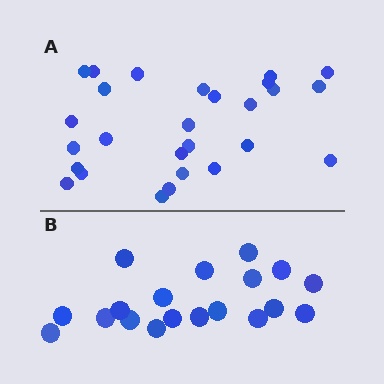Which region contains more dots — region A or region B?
Region A (the top region) has more dots.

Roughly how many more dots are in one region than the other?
Region A has roughly 8 or so more dots than region B.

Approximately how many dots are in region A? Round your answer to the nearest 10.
About 30 dots. (The exact count is 27, which rounds to 30.)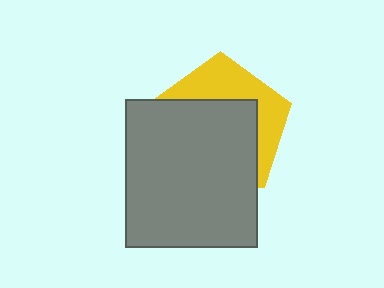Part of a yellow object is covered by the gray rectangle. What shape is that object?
It is a pentagon.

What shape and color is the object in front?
The object in front is a gray rectangle.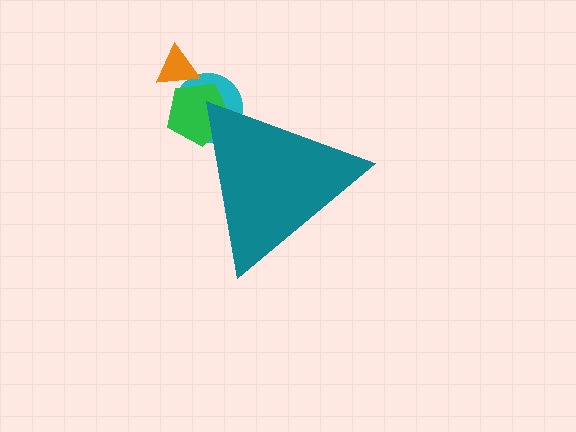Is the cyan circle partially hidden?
Yes, the cyan circle is partially hidden behind the teal triangle.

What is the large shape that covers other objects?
A teal triangle.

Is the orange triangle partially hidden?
No, the orange triangle is fully visible.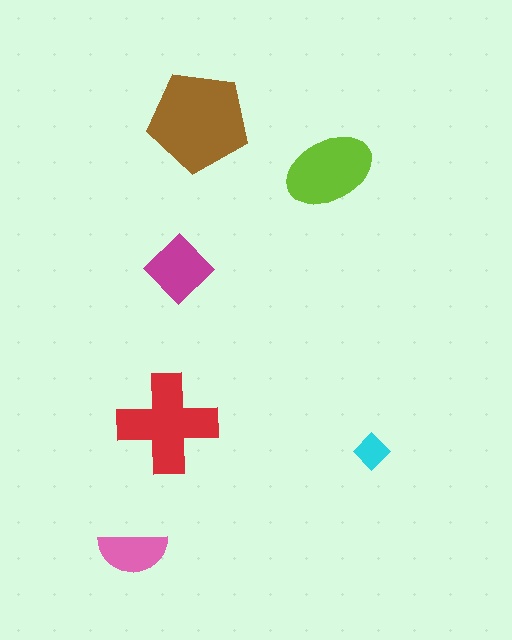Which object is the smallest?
The cyan diamond.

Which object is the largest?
The brown pentagon.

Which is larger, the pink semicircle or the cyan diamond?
The pink semicircle.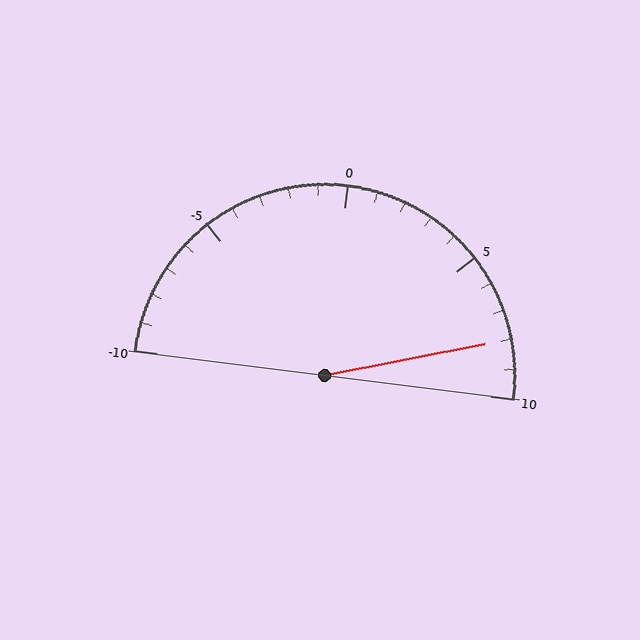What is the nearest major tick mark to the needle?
The nearest major tick mark is 10.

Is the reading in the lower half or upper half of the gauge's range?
The reading is in the upper half of the range (-10 to 10).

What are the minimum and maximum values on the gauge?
The gauge ranges from -10 to 10.